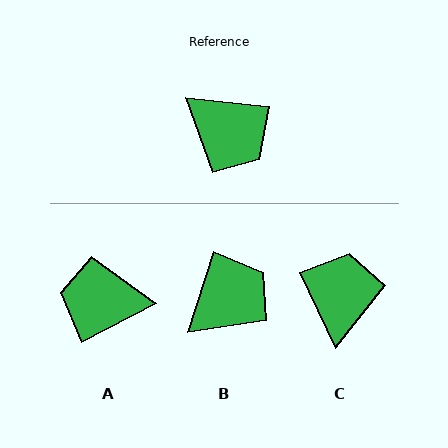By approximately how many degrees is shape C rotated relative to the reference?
Approximately 122 degrees counter-clockwise.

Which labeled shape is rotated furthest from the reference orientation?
A, about 146 degrees away.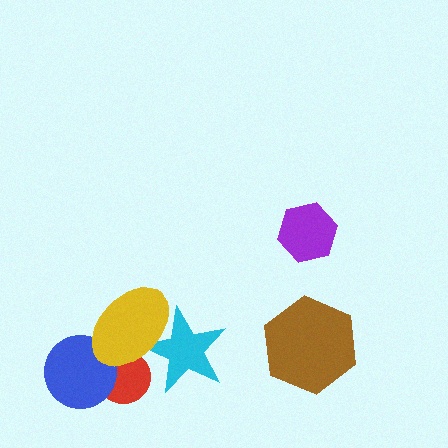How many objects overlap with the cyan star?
1 object overlaps with the cyan star.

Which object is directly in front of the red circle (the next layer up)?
The blue circle is directly in front of the red circle.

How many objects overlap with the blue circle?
2 objects overlap with the blue circle.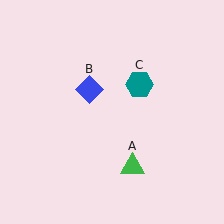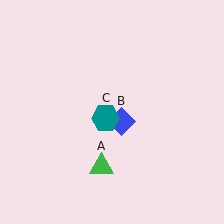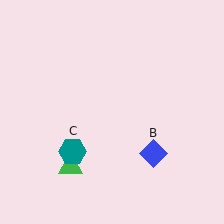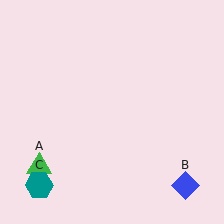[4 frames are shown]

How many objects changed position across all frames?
3 objects changed position: green triangle (object A), blue diamond (object B), teal hexagon (object C).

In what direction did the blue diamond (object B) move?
The blue diamond (object B) moved down and to the right.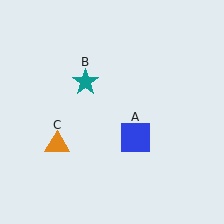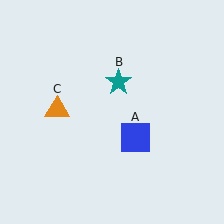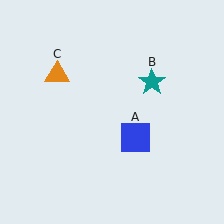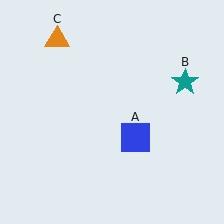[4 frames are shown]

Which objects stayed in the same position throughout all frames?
Blue square (object A) remained stationary.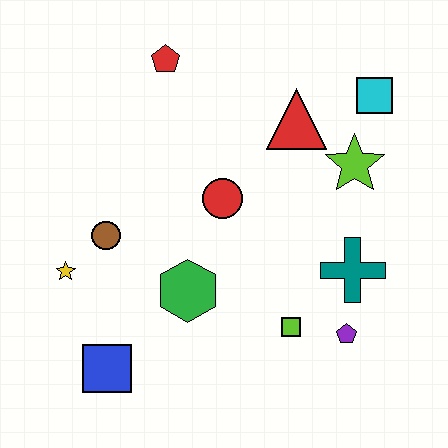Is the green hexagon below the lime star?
Yes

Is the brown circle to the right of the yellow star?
Yes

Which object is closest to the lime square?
The purple pentagon is closest to the lime square.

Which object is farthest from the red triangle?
The blue square is farthest from the red triangle.